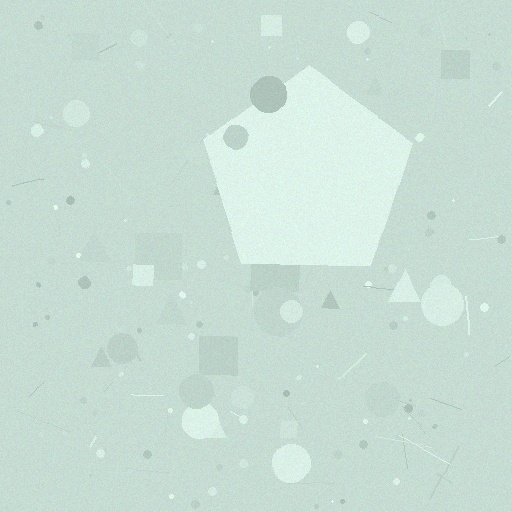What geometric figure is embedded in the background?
A pentagon is embedded in the background.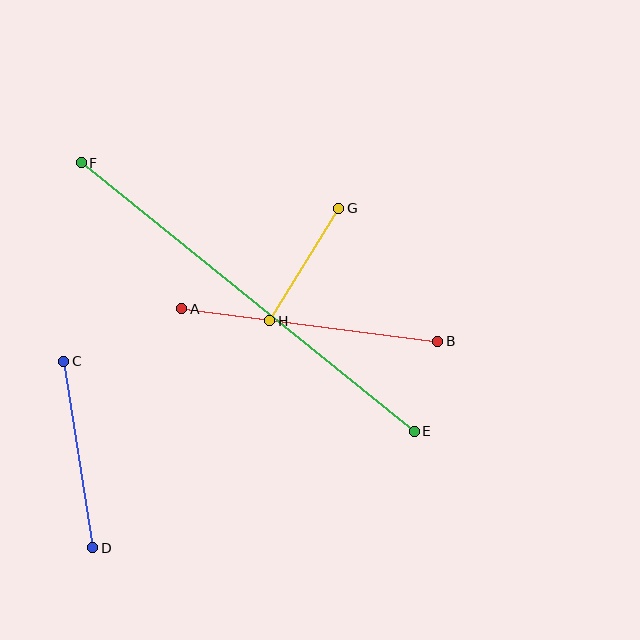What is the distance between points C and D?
The distance is approximately 189 pixels.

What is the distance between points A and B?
The distance is approximately 258 pixels.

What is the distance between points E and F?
The distance is approximately 428 pixels.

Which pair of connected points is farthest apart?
Points E and F are farthest apart.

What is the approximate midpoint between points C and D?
The midpoint is at approximately (78, 455) pixels.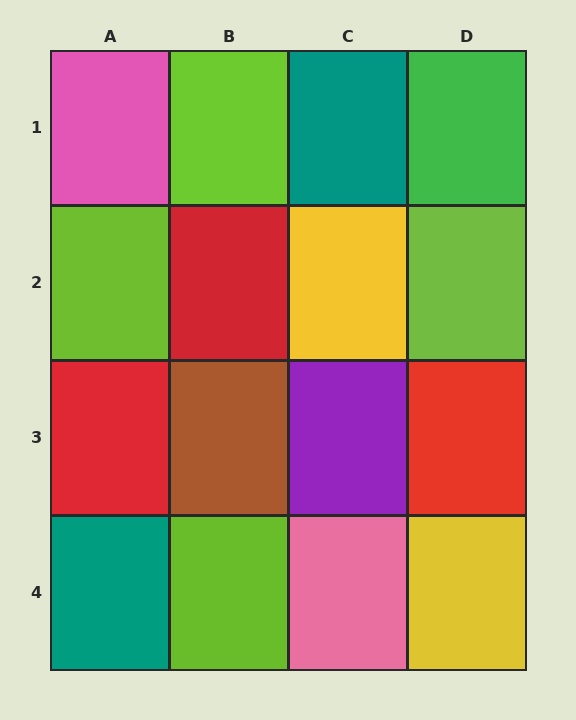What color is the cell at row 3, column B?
Brown.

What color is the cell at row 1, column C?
Teal.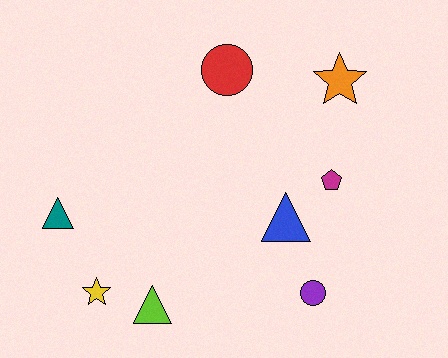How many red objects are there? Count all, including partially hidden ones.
There is 1 red object.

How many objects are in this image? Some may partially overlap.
There are 8 objects.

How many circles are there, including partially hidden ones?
There are 2 circles.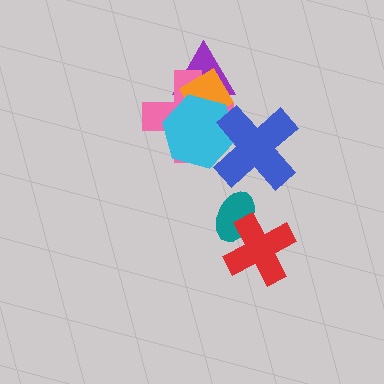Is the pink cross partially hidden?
Yes, it is partially covered by another shape.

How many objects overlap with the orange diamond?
3 objects overlap with the orange diamond.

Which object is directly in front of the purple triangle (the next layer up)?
The pink cross is directly in front of the purple triangle.